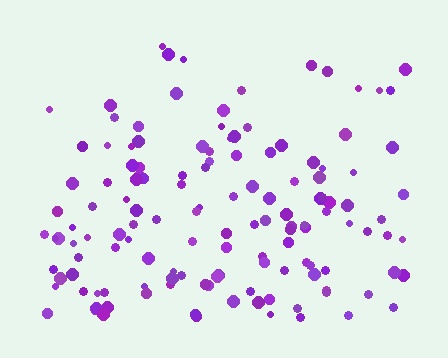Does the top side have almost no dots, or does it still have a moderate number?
Still a moderate number, just noticeably fewer than the bottom.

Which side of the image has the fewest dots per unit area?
The top.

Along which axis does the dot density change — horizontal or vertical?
Vertical.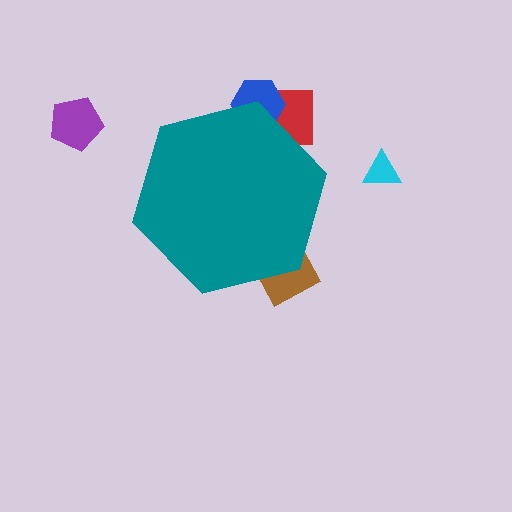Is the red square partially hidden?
Yes, the red square is partially hidden behind the teal hexagon.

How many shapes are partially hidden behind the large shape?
3 shapes are partially hidden.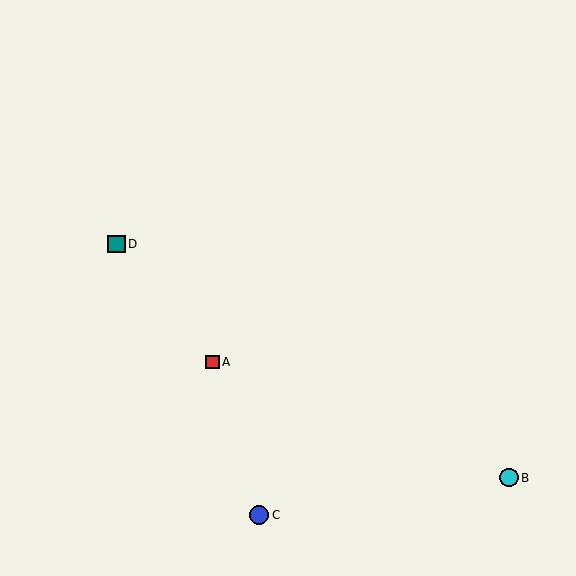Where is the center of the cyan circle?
The center of the cyan circle is at (509, 478).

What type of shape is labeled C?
Shape C is a blue circle.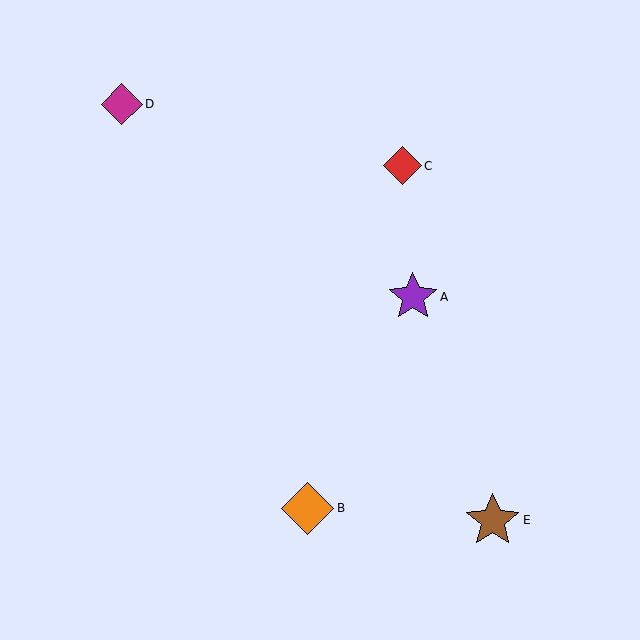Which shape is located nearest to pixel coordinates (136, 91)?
The magenta diamond (labeled D) at (122, 104) is nearest to that location.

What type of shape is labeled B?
Shape B is an orange diamond.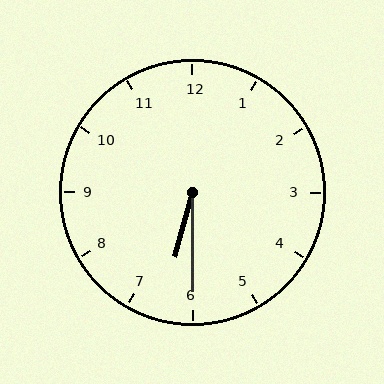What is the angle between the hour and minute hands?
Approximately 15 degrees.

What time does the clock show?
6:30.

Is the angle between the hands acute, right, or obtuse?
It is acute.